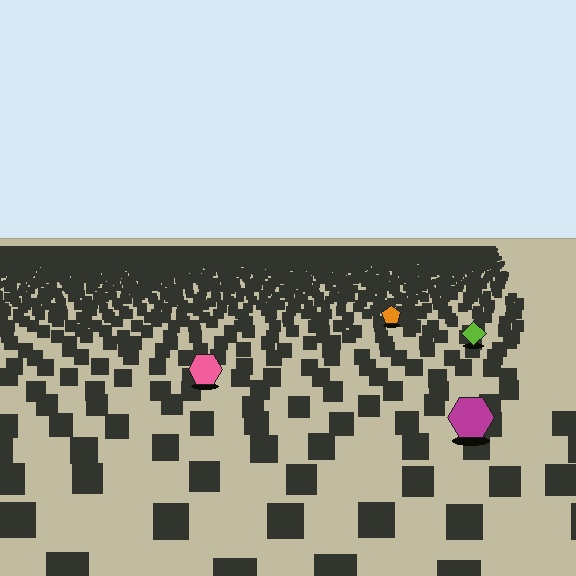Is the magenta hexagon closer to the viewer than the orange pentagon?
Yes. The magenta hexagon is closer — you can tell from the texture gradient: the ground texture is coarser near it.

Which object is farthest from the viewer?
The orange pentagon is farthest from the viewer. It appears smaller and the ground texture around it is denser.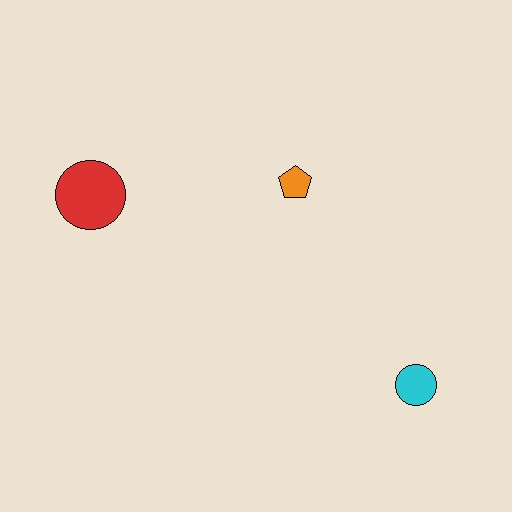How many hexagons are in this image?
There are no hexagons.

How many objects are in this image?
There are 3 objects.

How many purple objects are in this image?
There are no purple objects.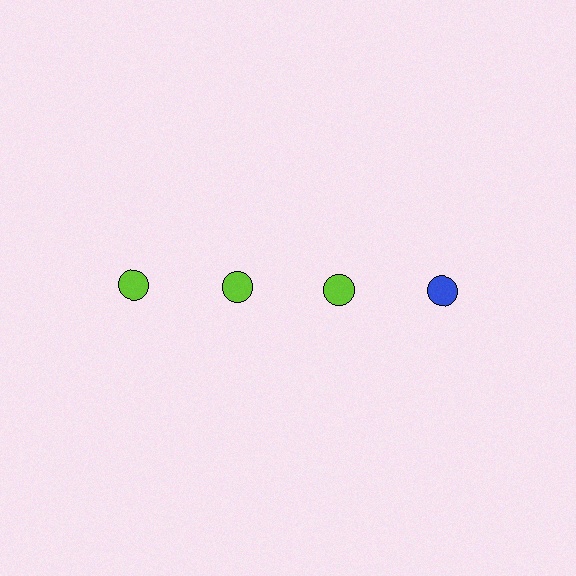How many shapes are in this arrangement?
There are 4 shapes arranged in a grid pattern.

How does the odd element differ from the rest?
It has a different color: blue instead of lime.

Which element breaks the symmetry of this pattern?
The blue circle in the top row, second from right column breaks the symmetry. All other shapes are lime circles.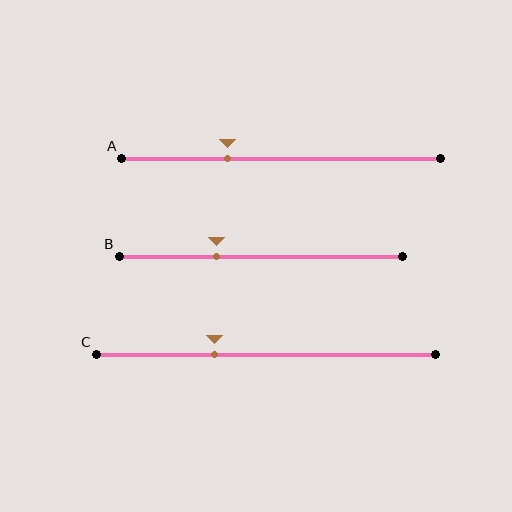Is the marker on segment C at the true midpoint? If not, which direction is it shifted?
No, the marker on segment C is shifted to the left by about 15% of the segment length.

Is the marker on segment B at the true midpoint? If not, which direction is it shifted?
No, the marker on segment B is shifted to the left by about 16% of the segment length.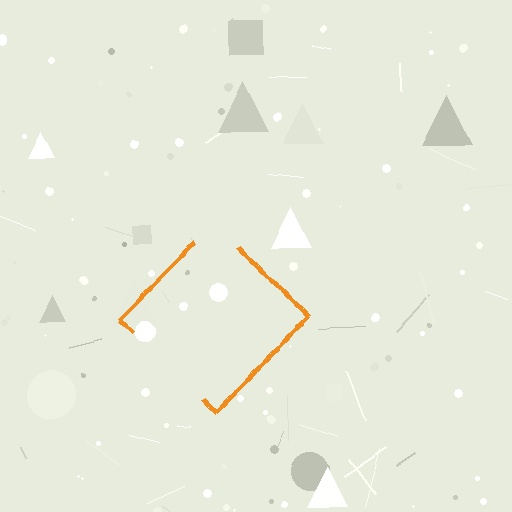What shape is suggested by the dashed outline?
The dashed outline suggests a diamond.